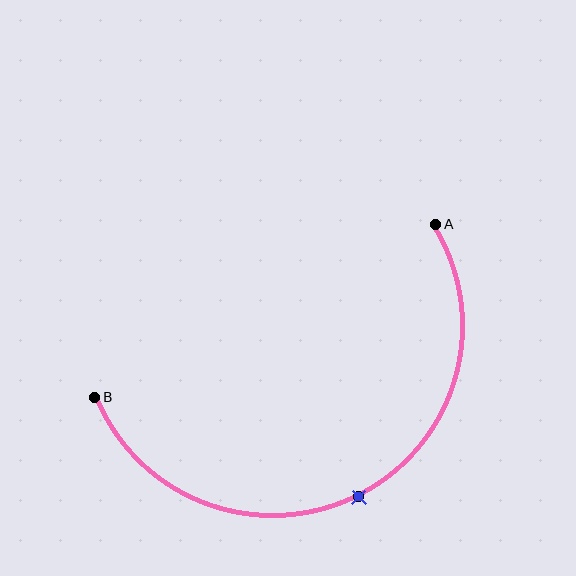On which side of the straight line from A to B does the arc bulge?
The arc bulges below the straight line connecting A and B.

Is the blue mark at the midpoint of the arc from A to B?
Yes. The blue mark lies on the arc at equal arc-length from both A and B — it is the arc midpoint.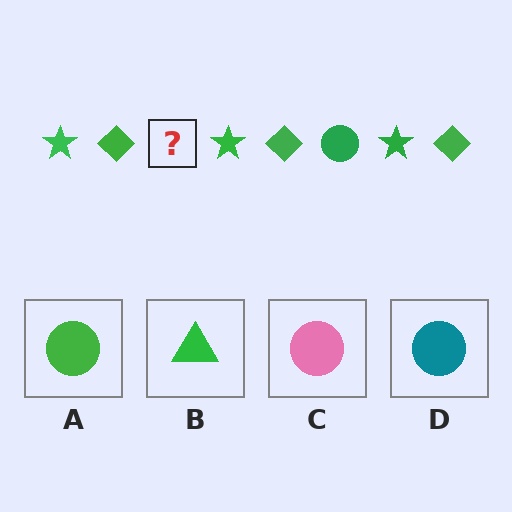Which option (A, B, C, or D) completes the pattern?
A.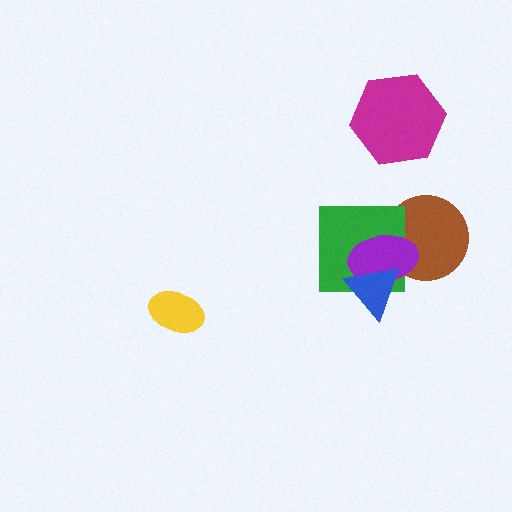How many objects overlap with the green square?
3 objects overlap with the green square.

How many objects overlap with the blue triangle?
2 objects overlap with the blue triangle.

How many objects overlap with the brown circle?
2 objects overlap with the brown circle.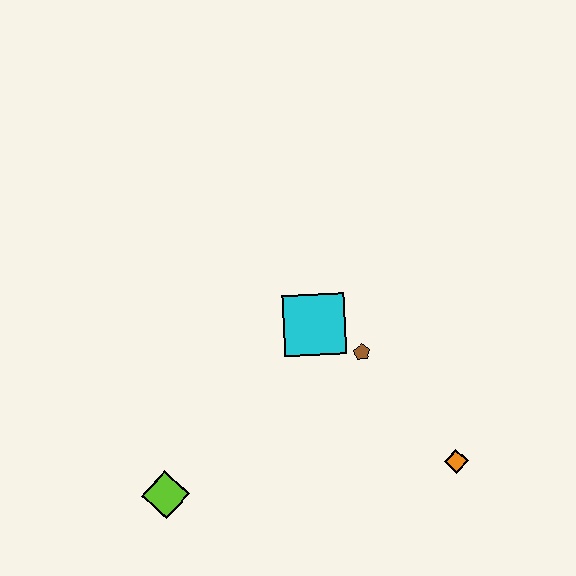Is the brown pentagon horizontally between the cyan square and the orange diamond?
Yes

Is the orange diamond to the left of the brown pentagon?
No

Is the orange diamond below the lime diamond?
No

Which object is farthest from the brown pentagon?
The lime diamond is farthest from the brown pentagon.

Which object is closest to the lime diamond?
The cyan square is closest to the lime diamond.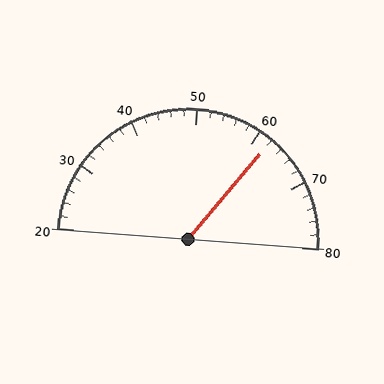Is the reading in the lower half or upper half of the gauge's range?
The reading is in the upper half of the range (20 to 80).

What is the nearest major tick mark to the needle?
The nearest major tick mark is 60.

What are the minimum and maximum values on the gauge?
The gauge ranges from 20 to 80.